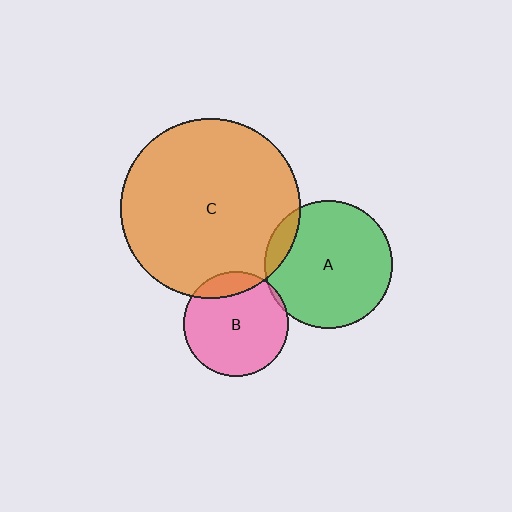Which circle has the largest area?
Circle C (orange).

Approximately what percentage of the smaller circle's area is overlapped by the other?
Approximately 5%.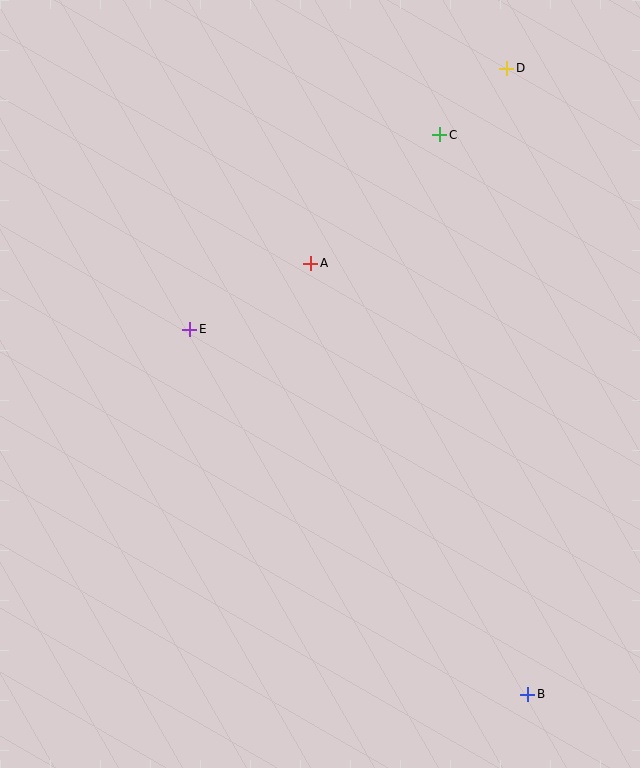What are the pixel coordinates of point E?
Point E is at (190, 329).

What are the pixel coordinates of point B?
Point B is at (528, 694).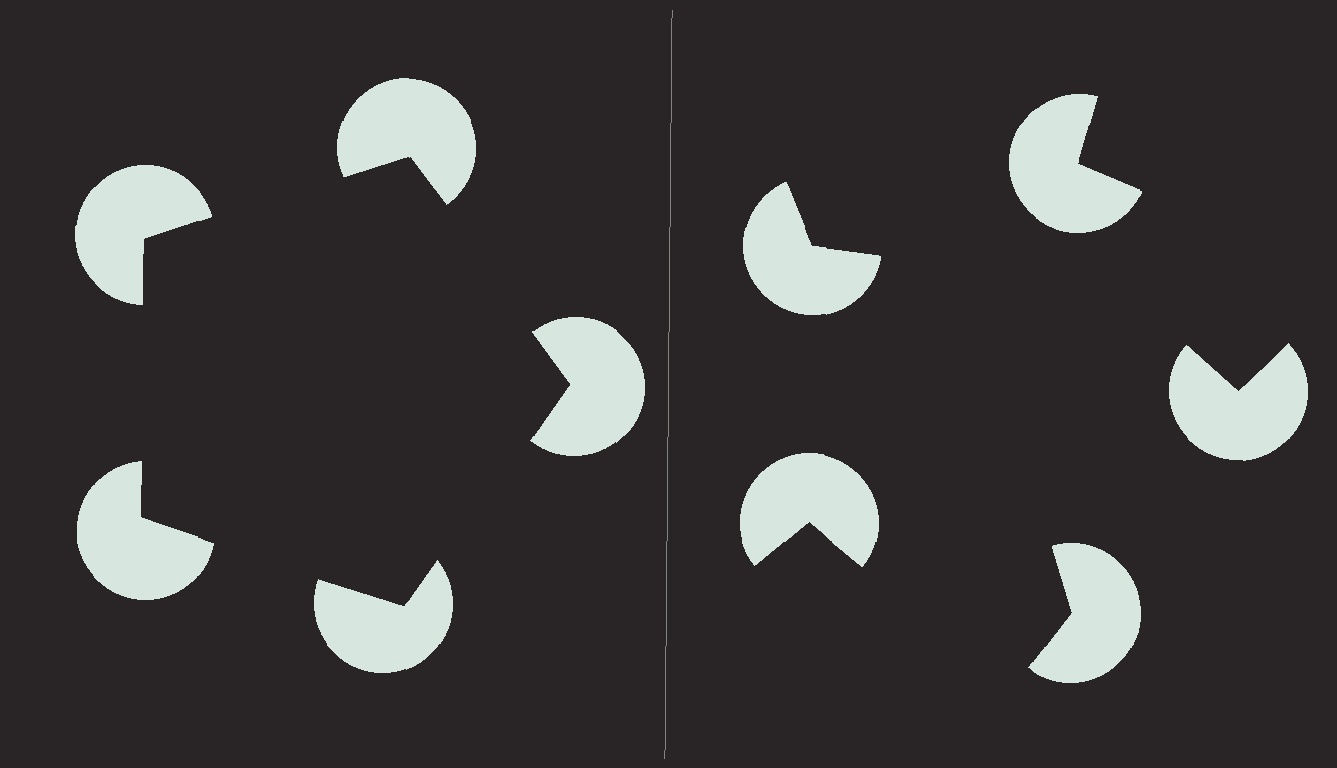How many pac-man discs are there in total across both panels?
10 — 5 on each side.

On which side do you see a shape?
An illusory pentagon appears on the left side. On the right side the wedge cuts are rotated, so no coherent shape forms.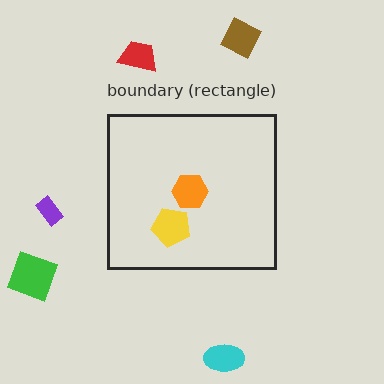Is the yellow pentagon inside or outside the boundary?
Inside.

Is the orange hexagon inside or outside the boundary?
Inside.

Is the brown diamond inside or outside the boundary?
Outside.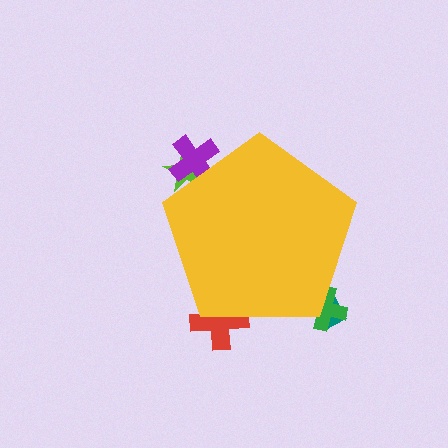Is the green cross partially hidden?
Yes, the green cross is partially hidden behind the yellow pentagon.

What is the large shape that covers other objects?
A yellow pentagon.